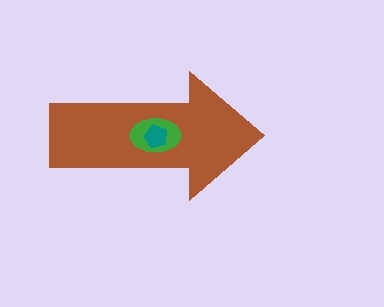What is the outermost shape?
The brown arrow.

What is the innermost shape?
The teal pentagon.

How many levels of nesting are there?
3.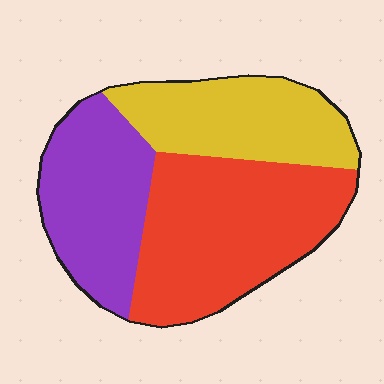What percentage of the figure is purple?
Purple takes up between a quarter and a half of the figure.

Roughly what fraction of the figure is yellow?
Yellow covers about 30% of the figure.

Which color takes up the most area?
Red, at roughly 45%.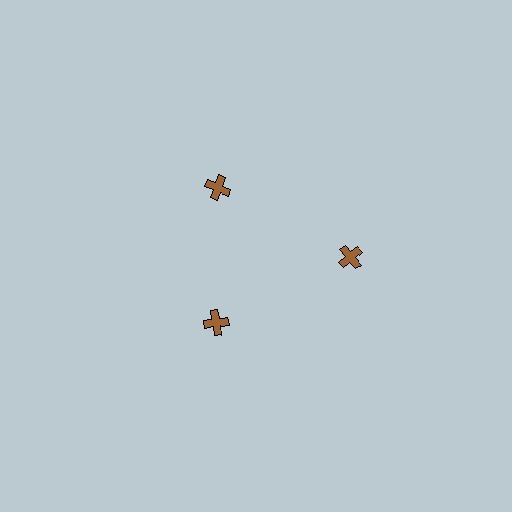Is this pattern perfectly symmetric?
No. The 3 brown crosses are arranged in a ring, but one element near the 3 o'clock position is pushed outward from the center, breaking the 3-fold rotational symmetry.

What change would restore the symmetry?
The symmetry would be restored by moving it inward, back onto the ring so that all 3 crosses sit at equal angles and equal distance from the center.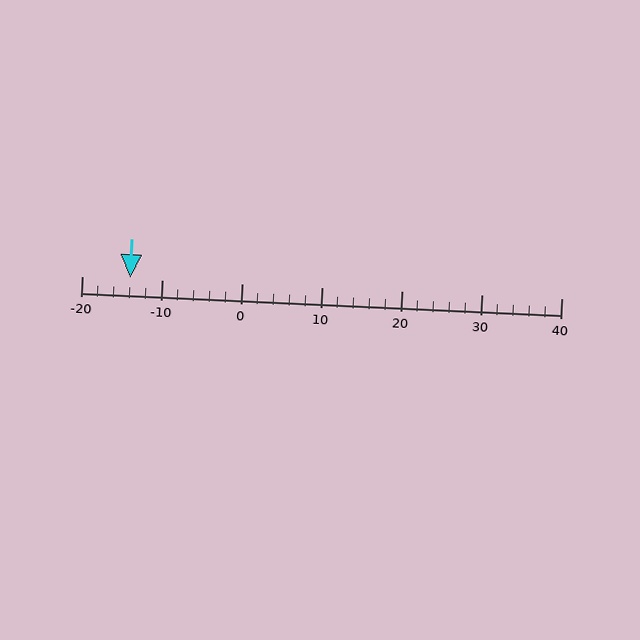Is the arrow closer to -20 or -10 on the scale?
The arrow is closer to -10.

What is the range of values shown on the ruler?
The ruler shows values from -20 to 40.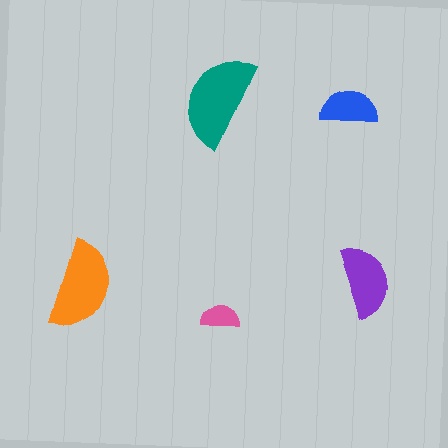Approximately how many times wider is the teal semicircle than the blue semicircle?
About 1.5 times wider.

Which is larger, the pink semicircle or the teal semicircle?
The teal one.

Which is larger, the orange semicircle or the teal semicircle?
The teal one.